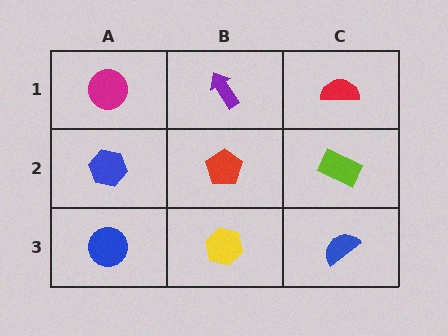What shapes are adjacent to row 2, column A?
A magenta circle (row 1, column A), a blue circle (row 3, column A), a red pentagon (row 2, column B).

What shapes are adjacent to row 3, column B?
A red pentagon (row 2, column B), a blue circle (row 3, column A), a blue semicircle (row 3, column C).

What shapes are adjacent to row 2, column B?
A purple arrow (row 1, column B), a yellow hexagon (row 3, column B), a blue hexagon (row 2, column A), a lime rectangle (row 2, column C).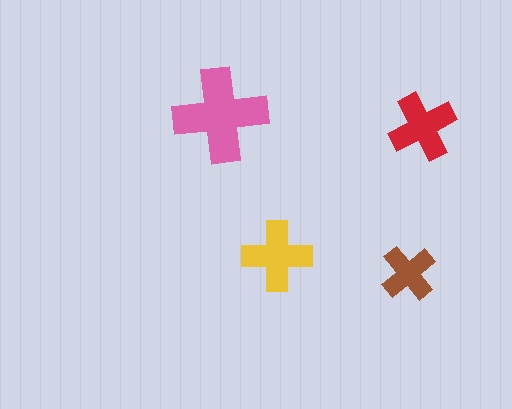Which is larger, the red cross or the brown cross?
The red one.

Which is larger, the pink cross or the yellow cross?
The pink one.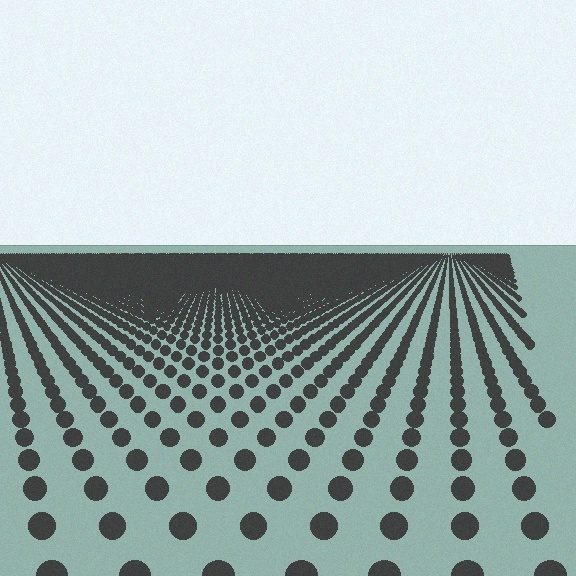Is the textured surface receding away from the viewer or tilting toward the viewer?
The surface is receding away from the viewer. Texture elements get smaller and denser toward the top.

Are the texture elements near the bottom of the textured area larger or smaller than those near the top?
Larger. Near the bottom, elements are closer to the viewer and appear at a bigger on-screen size.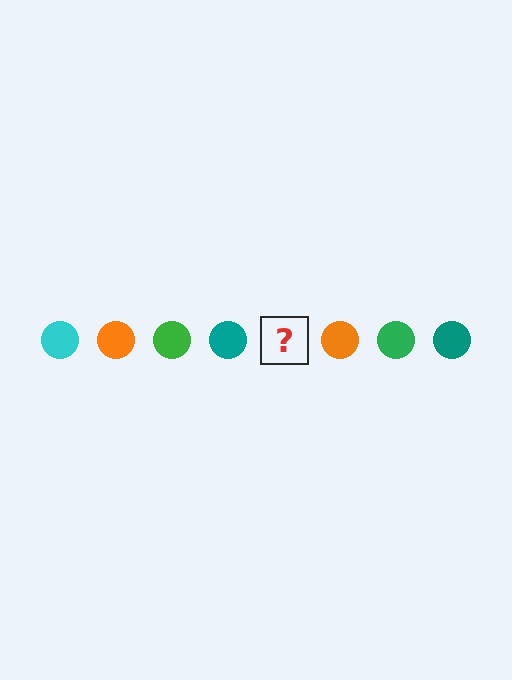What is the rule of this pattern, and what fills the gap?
The rule is that the pattern cycles through cyan, orange, green, teal circles. The gap should be filled with a cyan circle.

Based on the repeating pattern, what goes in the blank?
The blank should be a cyan circle.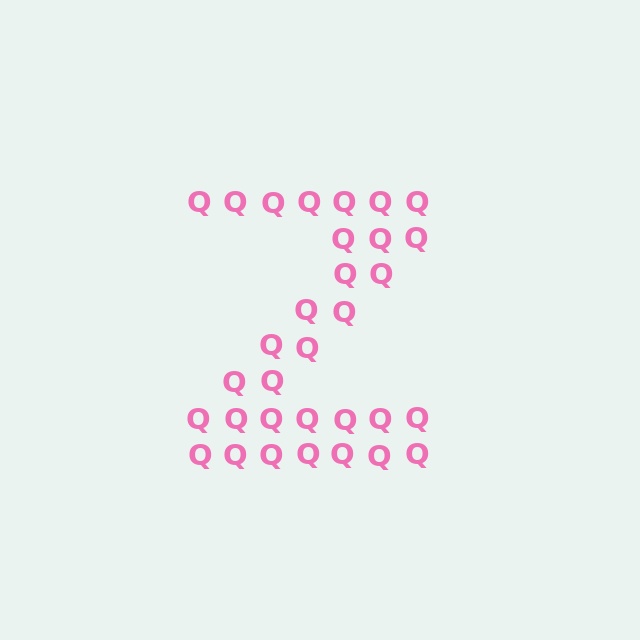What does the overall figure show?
The overall figure shows the letter Z.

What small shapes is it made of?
It is made of small letter Q's.